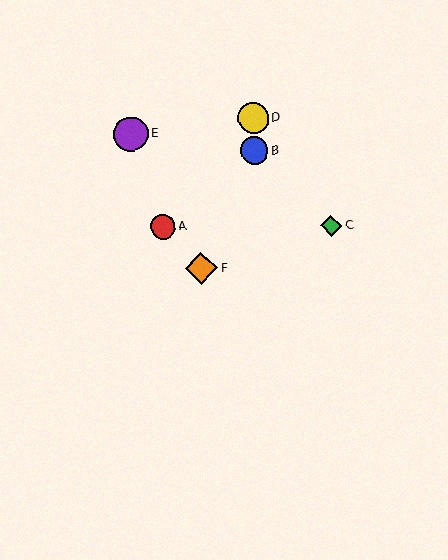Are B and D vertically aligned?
Yes, both are at x≈254.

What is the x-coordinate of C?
Object C is at x≈331.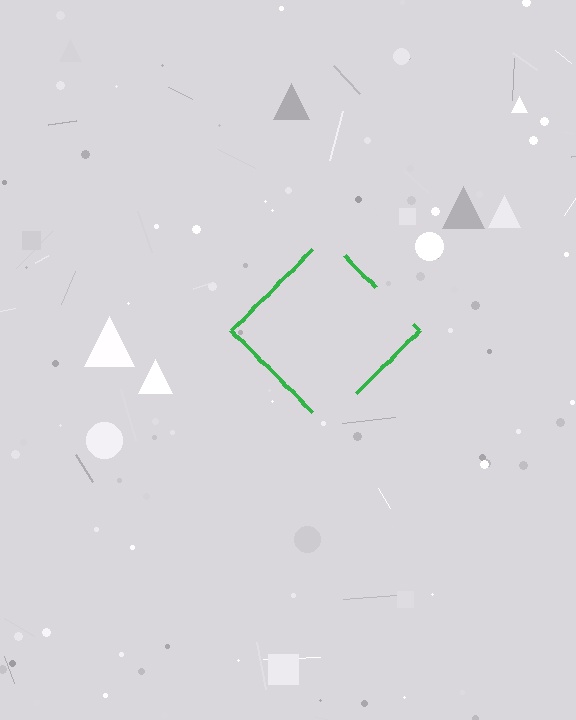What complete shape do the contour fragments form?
The contour fragments form a diamond.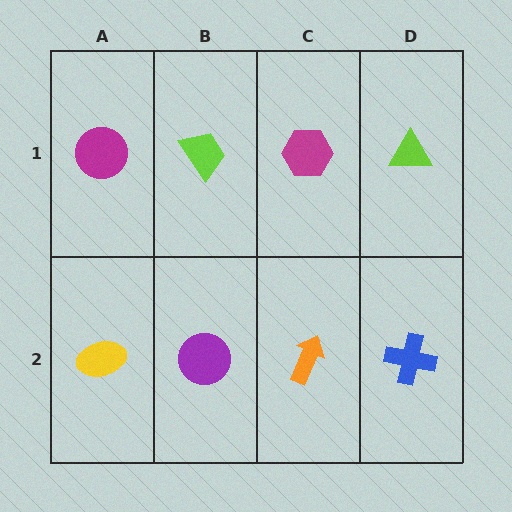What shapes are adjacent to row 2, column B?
A lime trapezoid (row 1, column B), a yellow ellipse (row 2, column A), an orange arrow (row 2, column C).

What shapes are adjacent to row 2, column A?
A magenta circle (row 1, column A), a purple circle (row 2, column B).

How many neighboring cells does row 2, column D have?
2.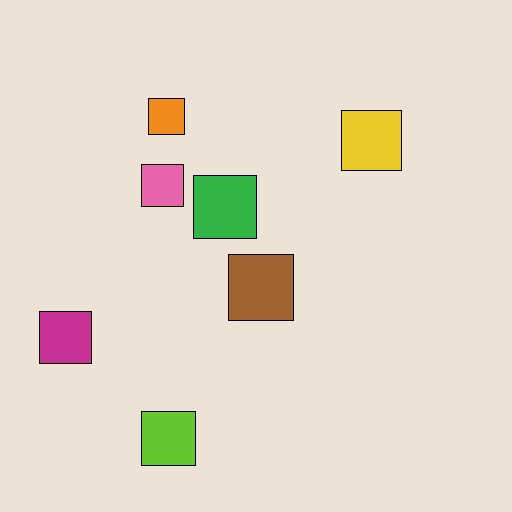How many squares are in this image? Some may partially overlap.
There are 7 squares.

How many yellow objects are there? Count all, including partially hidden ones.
There is 1 yellow object.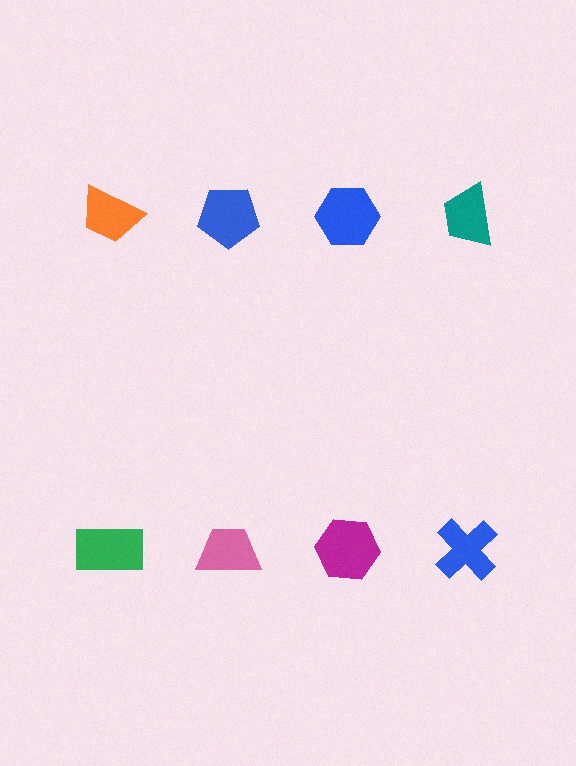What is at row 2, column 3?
A magenta hexagon.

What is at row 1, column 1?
An orange trapezoid.